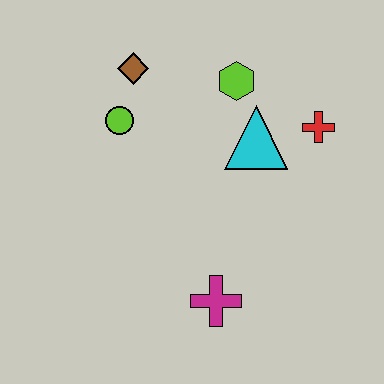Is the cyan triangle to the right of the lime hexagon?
Yes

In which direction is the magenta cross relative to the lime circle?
The magenta cross is below the lime circle.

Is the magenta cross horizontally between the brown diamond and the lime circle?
No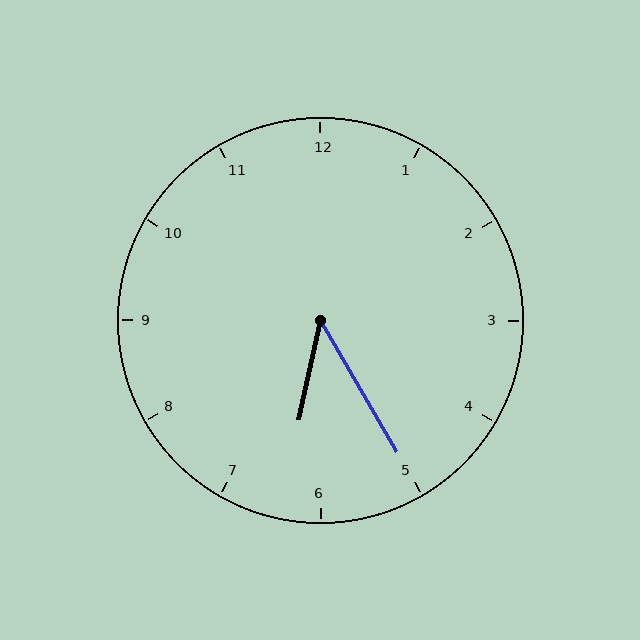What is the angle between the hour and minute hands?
Approximately 42 degrees.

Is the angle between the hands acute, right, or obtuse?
It is acute.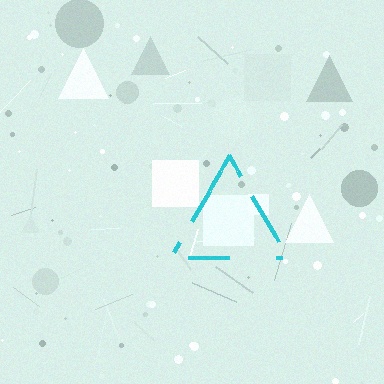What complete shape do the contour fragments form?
The contour fragments form a triangle.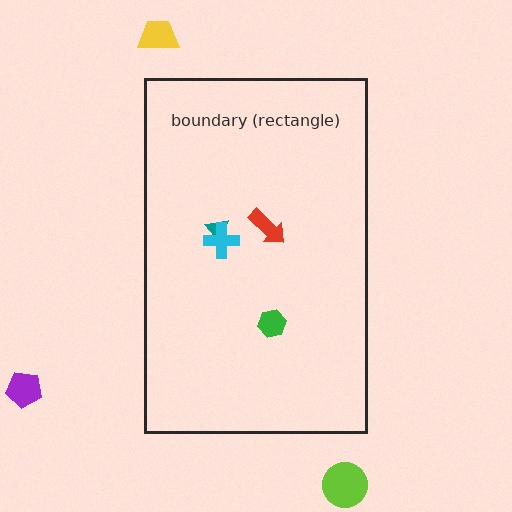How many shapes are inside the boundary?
4 inside, 3 outside.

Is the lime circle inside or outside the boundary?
Outside.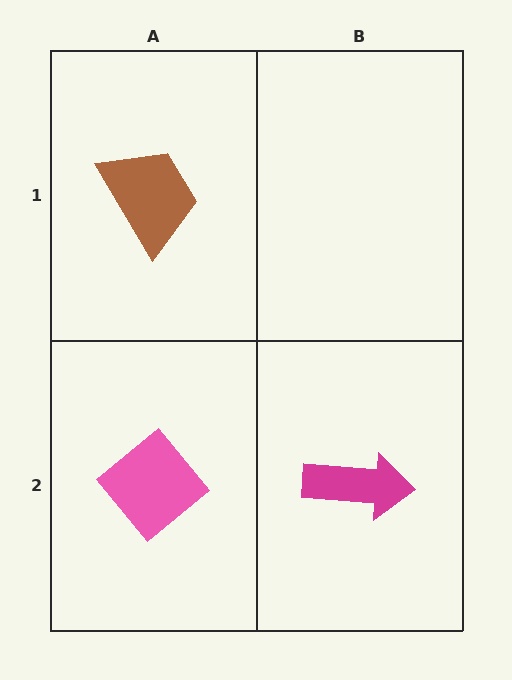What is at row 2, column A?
A pink diamond.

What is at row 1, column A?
A brown trapezoid.